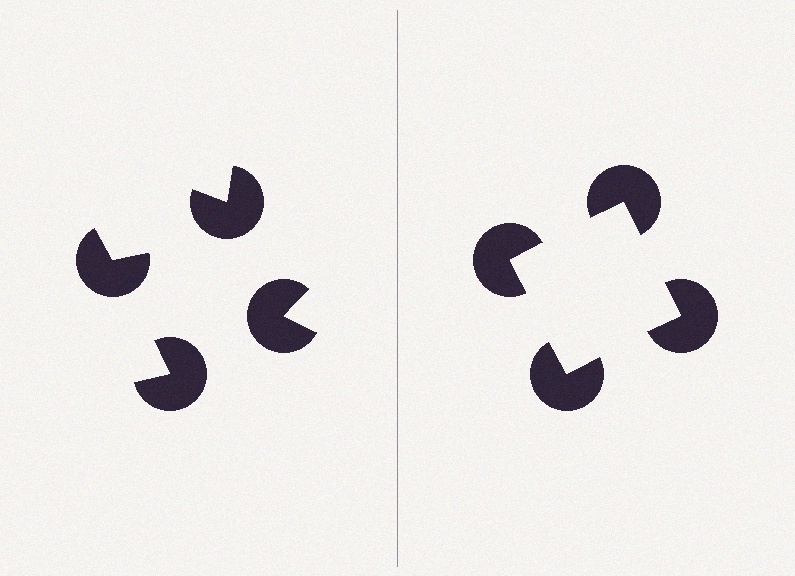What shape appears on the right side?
An illusory square.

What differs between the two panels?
The pac-man discs are positioned identically on both sides; only the wedge orientations differ. On the right they align to a square; on the left they are misaligned.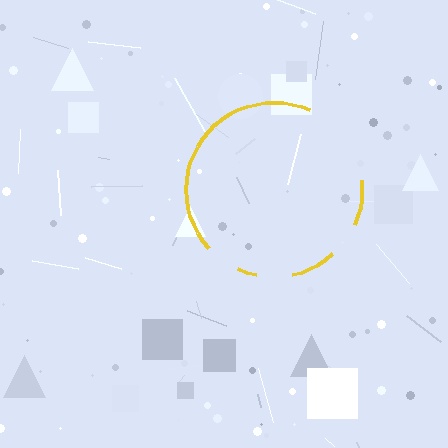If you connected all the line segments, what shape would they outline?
They would outline a circle.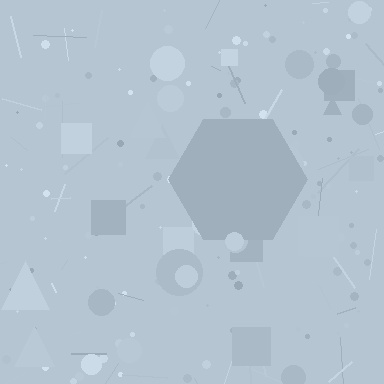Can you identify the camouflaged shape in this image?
The camouflaged shape is a hexagon.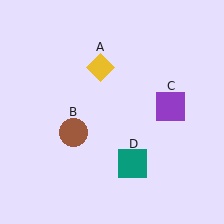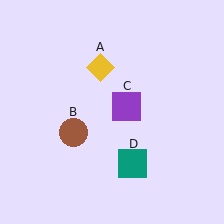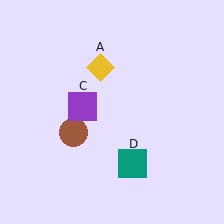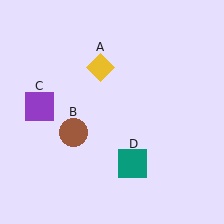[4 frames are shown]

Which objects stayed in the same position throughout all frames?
Yellow diamond (object A) and brown circle (object B) and teal square (object D) remained stationary.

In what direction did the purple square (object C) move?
The purple square (object C) moved left.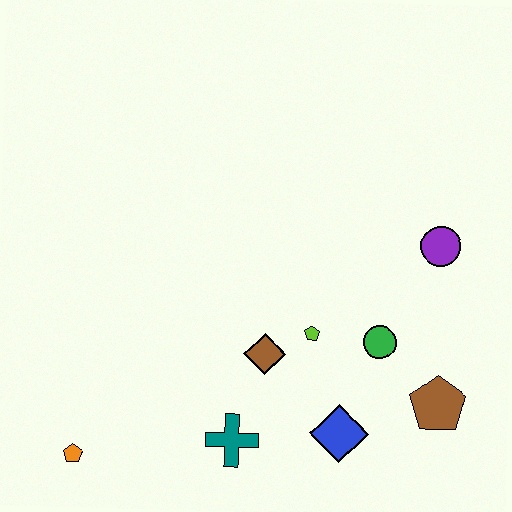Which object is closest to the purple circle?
The green circle is closest to the purple circle.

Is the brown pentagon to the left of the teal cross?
No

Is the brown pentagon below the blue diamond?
No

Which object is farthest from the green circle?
The orange pentagon is farthest from the green circle.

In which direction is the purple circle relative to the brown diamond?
The purple circle is to the right of the brown diamond.